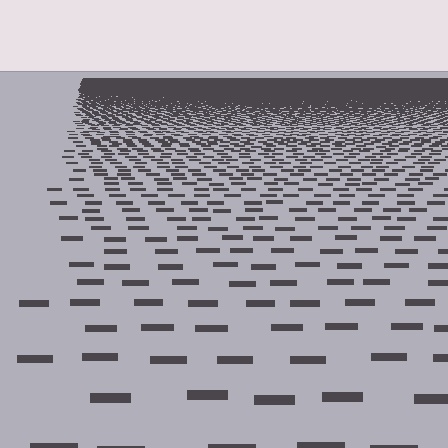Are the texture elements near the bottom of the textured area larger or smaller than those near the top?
Larger. Near the bottom, elements are closer to the viewer and appear at a bigger on-screen size.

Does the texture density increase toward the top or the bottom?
Density increases toward the top.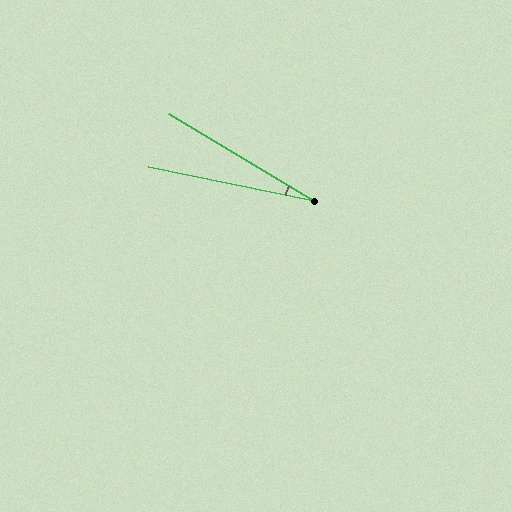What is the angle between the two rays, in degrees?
Approximately 20 degrees.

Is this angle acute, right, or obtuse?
It is acute.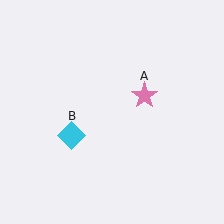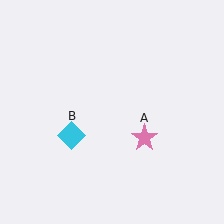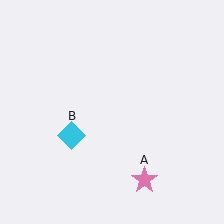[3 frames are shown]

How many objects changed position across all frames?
1 object changed position: pink star (object A).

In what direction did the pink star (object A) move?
The pink star (object A) moved down.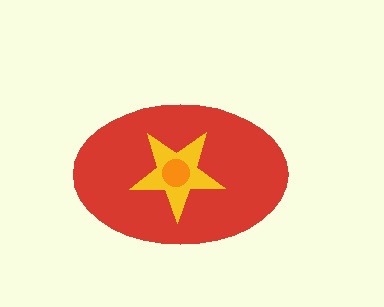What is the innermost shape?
The orange circle.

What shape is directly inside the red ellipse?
The yellow star.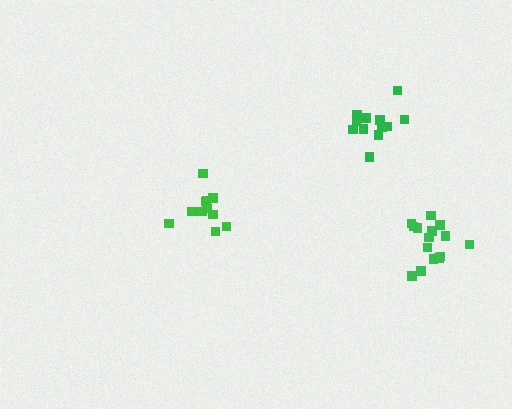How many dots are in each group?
Group 1: 11 dots, Group 2: 15 dots, Group 3: 13 dots (39 total).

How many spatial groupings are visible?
There are 3 spatial groupings.